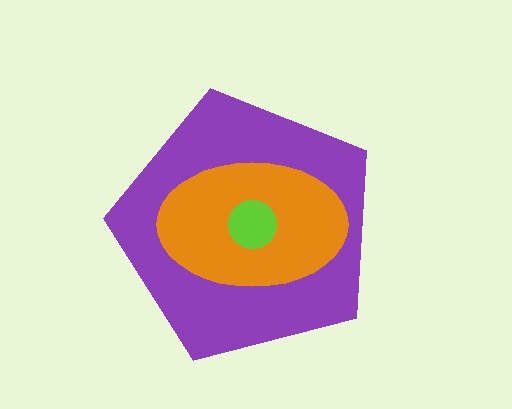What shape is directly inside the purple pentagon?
The orange ellipse.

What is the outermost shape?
The purple pentagon.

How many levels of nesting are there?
3.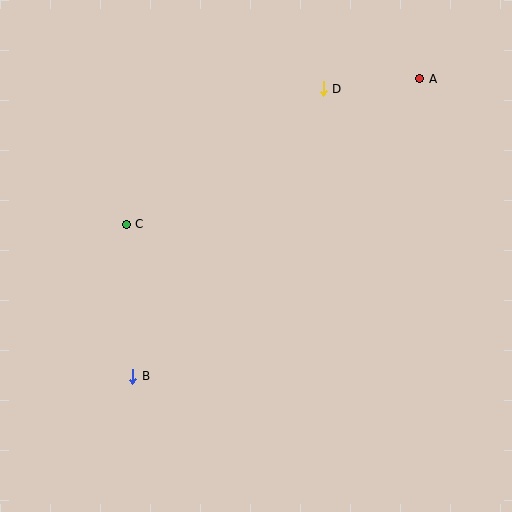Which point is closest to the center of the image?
Point C at (126, 224) is closest to the center.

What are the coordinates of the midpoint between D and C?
The midpoint between D and C is at (225, 156).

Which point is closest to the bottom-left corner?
Point B is closest to the bottom-left corner.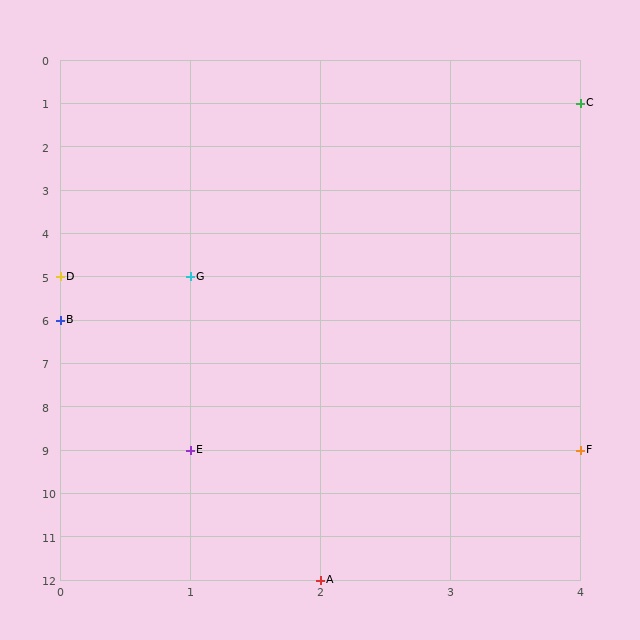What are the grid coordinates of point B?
Point B is at grid coordinates (0, 6).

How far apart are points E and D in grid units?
Points E and D are 1 column and 4 rows apart (about 4.1 grid units diagonally).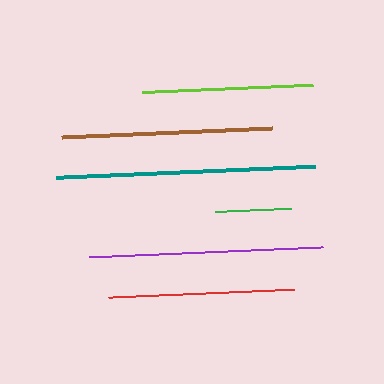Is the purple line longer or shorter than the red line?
The purple line is longer than the red line.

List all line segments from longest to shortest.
From longest to shortest: teal, purple, brown, red, lime, green.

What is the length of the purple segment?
The purple segment is approximately 233 pixels long.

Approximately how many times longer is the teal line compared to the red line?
The teal line is approximately 1.4 times the length of the red line.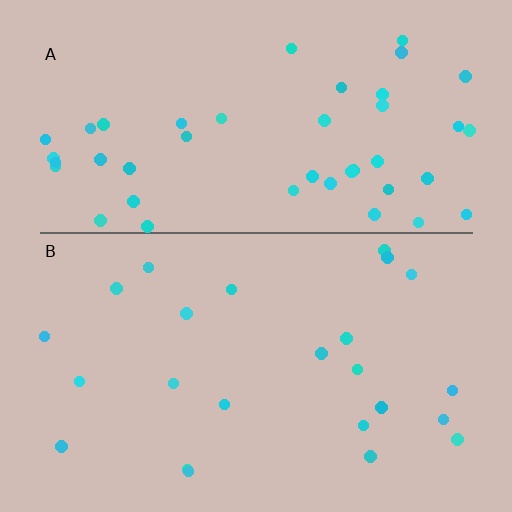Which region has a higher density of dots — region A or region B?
A (the top).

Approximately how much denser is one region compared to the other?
Approximately 1.9× — region A over region B.